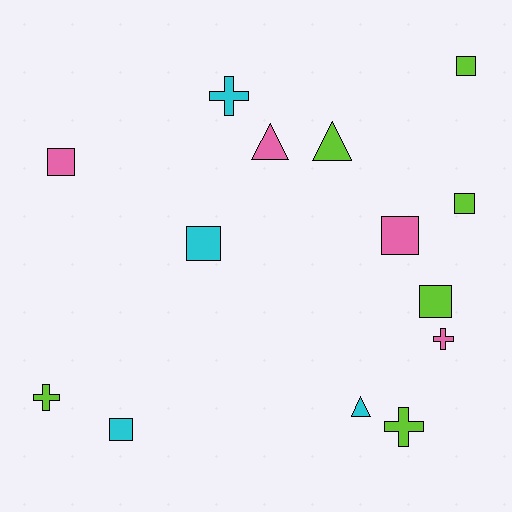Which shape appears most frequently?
Square, with 7 objects.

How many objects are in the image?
There are 14 objects.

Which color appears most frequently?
Lime, with 6 objects.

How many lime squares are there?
There are 3 lime squares.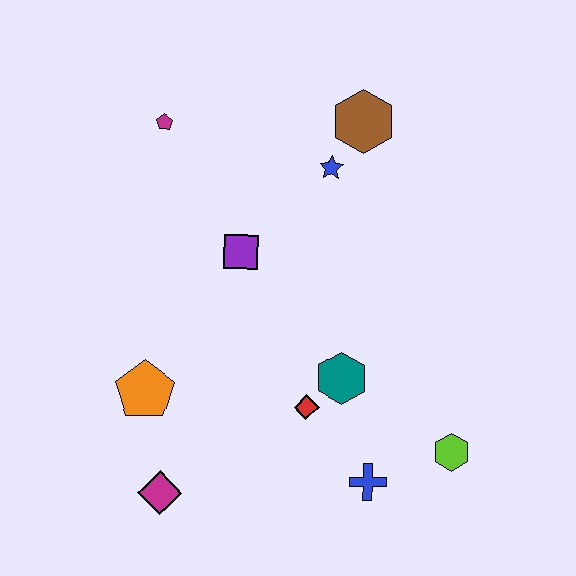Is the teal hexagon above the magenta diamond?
Yes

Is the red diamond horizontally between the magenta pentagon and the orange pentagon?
No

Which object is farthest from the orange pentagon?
The brown hexagon is farthest from the orange pentagon.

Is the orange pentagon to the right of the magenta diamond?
No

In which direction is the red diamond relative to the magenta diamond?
The red diamond is to the right of the magenta diamond.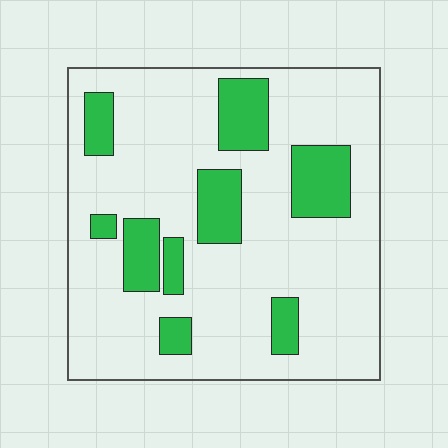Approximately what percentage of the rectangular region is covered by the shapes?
Approximately 20%.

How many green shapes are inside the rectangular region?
9.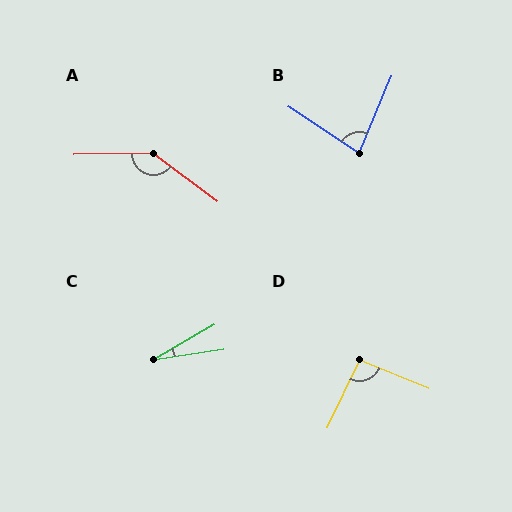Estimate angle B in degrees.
Approximately 79 degrees.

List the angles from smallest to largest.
C (22°), B (79°), D (93°), A (142°).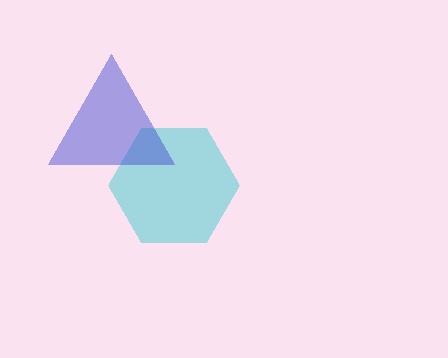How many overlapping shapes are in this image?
There are 2 overlapping shapes in the image.